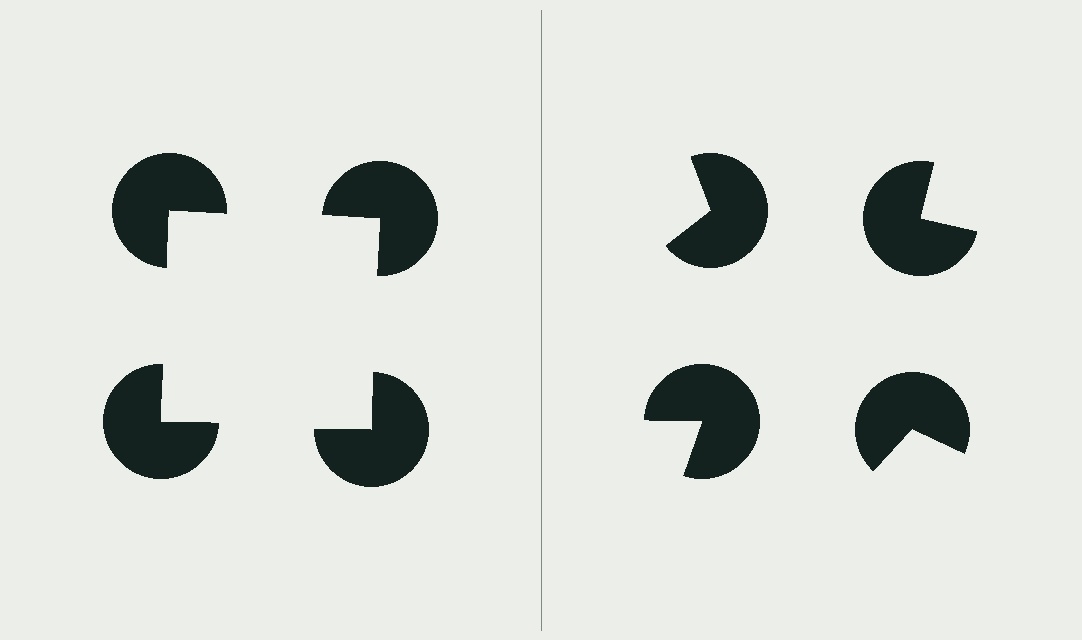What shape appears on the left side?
An illusory square.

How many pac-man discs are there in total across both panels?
8 — 4 on each side.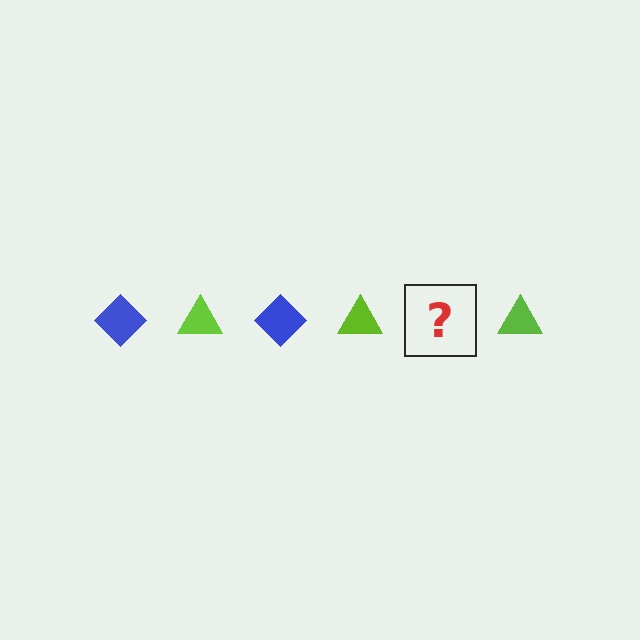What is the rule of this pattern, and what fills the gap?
The rule is that the pattern alternates between blue diamond and lime triangle. The gap should be filled with a blue diamond.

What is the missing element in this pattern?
The missing element is a blue diamond.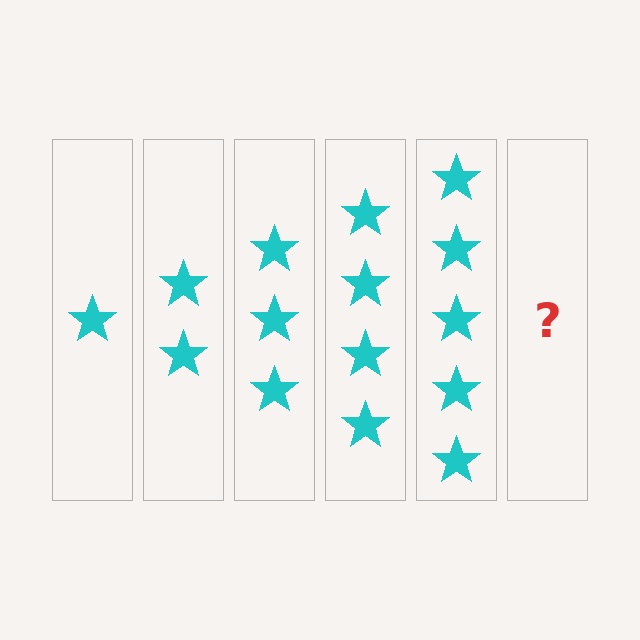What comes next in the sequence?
The next element should be 6 stars.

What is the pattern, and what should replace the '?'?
The pattern is that each step adds one more star. The '?' should be 6 stars.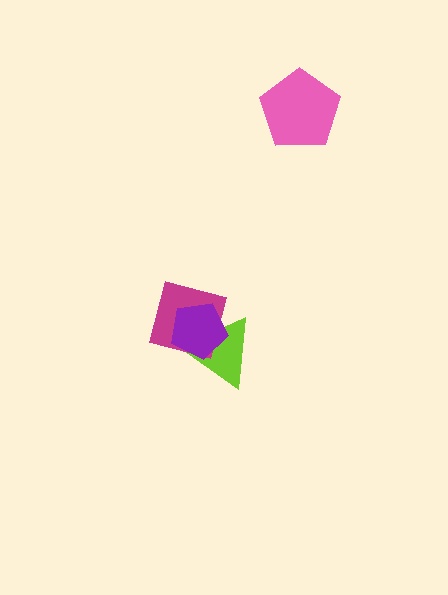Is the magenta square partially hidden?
Yes, it is partially covered by another shape.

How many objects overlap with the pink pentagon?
0 objects overlap with the pink pentagon.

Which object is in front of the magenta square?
The purple pentagon is in front of the magenta square.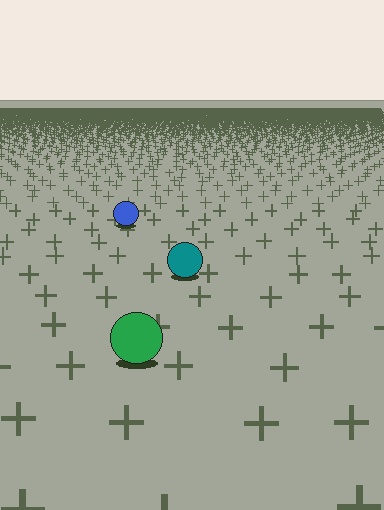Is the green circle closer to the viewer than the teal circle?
Yes. The green circle is closer — you can tell from the texture gradient: the ground texture is coarser near it.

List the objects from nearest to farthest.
From nearest to farthest: the green circle, the teal circle, the blue circle.